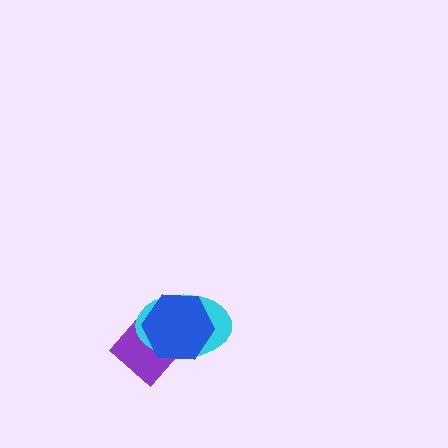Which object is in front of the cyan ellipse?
The blue hexagon is in front of the cyan ellipse.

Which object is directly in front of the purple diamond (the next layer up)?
The cyan ellipse is directly in front of the purple diamond.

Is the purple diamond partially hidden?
Yes, it is partially covered by another shape.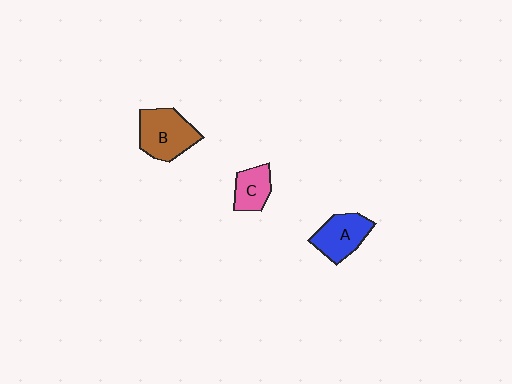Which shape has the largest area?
Shape B (brown).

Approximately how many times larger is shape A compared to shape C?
Approximately 1.4 times.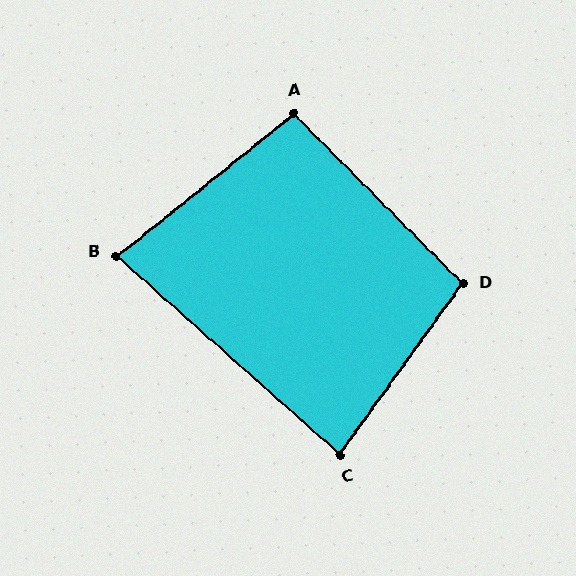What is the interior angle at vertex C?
Approximately 84 degrees (acute).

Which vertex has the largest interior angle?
D, at approximately 100 degrees.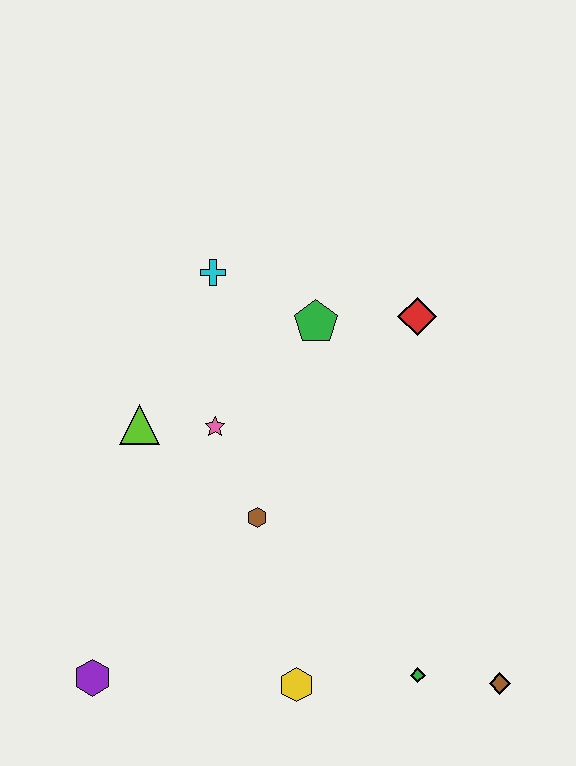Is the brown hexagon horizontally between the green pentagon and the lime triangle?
Yes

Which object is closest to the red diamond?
The green pentagon is closest to the red diamond.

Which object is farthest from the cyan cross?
The brown diamond is farthest from the cyan cross.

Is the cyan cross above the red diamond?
Yes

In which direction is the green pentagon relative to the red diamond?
The green pentagon is to the left of the red diamond.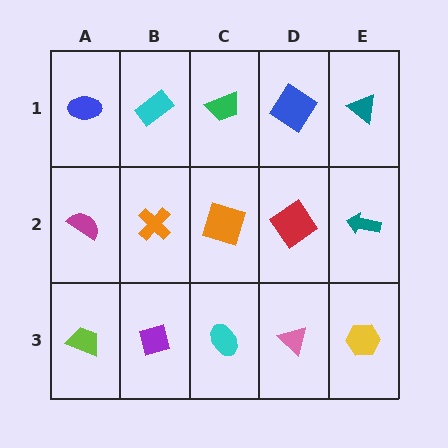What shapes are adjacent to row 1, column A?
A magenta semicircle (row 2, column A), a cyan rectangle (row 1, column B).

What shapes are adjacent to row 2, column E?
A teal triangle (row 1, column E), a yellow hexagon (row 3, column E), a red diamond (row 2, column D).